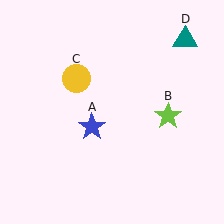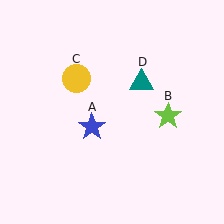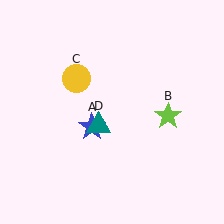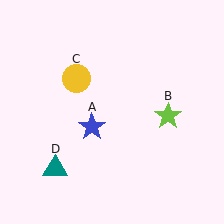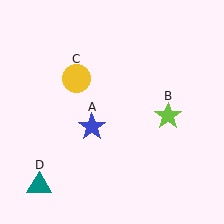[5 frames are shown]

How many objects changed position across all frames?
1 object changed position: teal triangle (object D).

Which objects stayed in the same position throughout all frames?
Blue star (object A) and lime star (object B) and yellow circle (object C) remained stationary.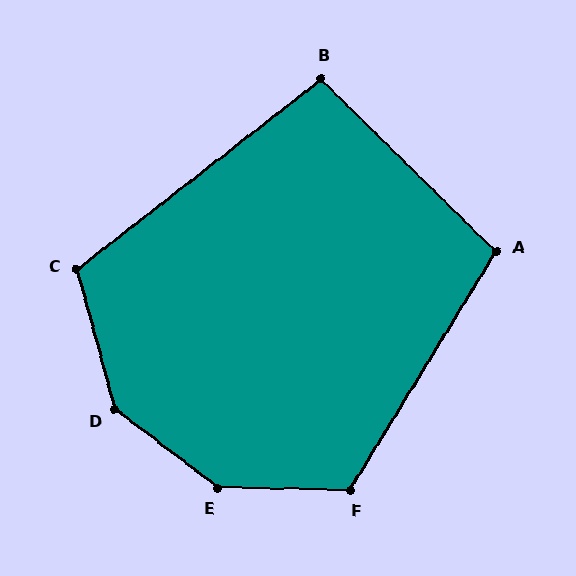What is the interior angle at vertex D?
Approximately 142 degrees (obtuse).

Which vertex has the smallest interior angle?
B, at approximately 97 degrees.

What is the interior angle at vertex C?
Approximately 113 degrees (obtuse).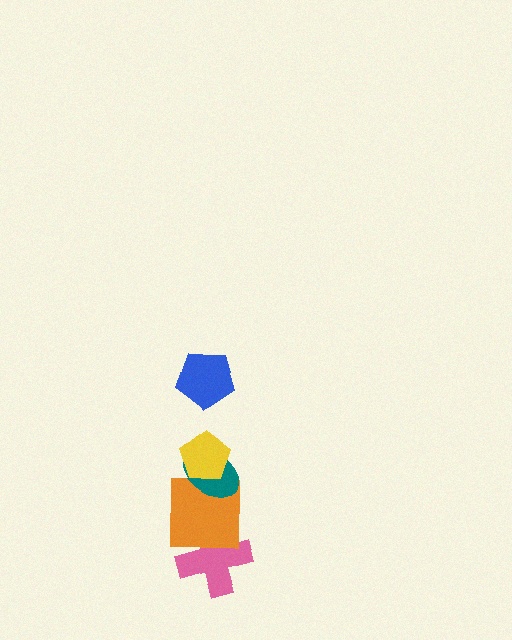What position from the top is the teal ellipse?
The teal ellipse is 3rd from the top.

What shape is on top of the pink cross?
The orange square is on top of the pink cross.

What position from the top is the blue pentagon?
The blue pentagon is 1st from the top.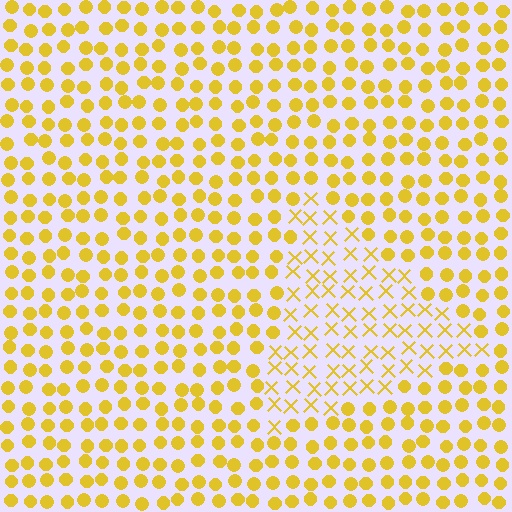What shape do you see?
I see a triangle.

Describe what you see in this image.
The image is filled with small yellow elements arranged in a uniform grid. A triangle-shaped region contains X marks, while the surrounding area contains circles. The boundary is defined purely by the change in element shape.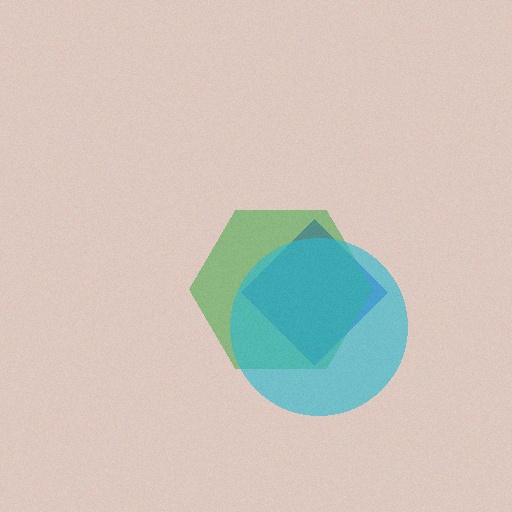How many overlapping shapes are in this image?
There are 3 overlapping shapes in the image.